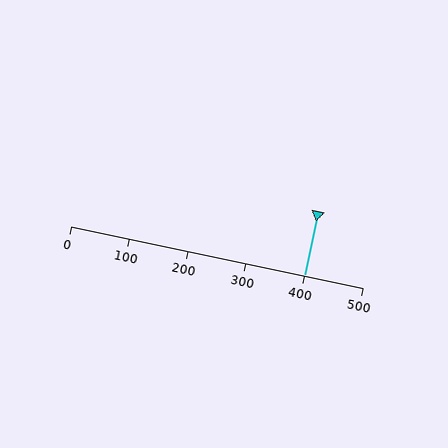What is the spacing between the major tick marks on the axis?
The major ticks are spaced 100 apart.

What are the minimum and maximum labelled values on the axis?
The axis runs from 0 to 500.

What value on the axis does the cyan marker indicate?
The marker indicates approximately 400.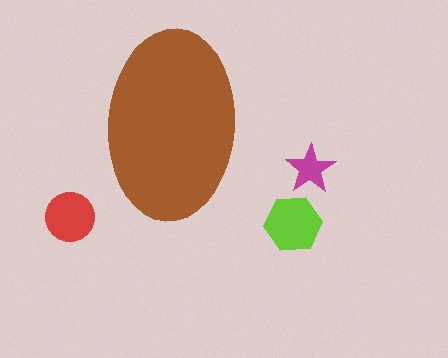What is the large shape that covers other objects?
A brown ellipse.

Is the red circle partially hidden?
No, the red circle is fully visible.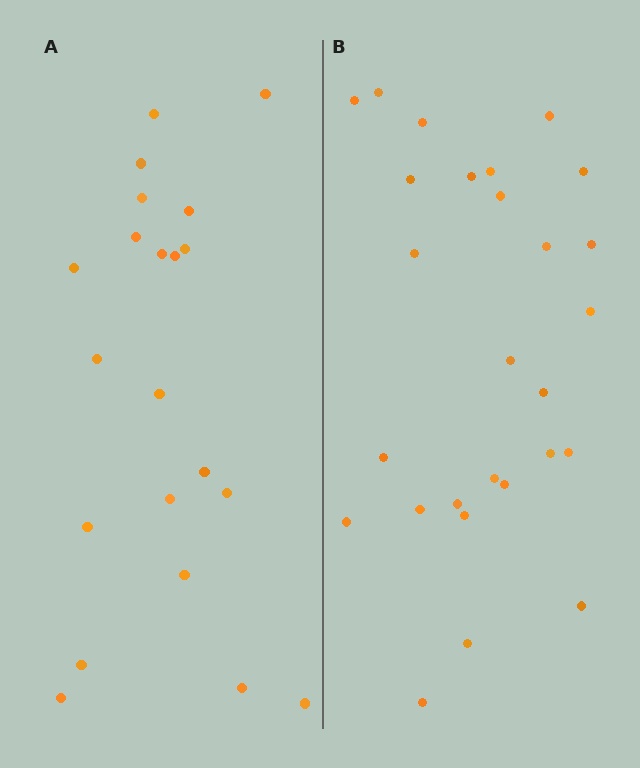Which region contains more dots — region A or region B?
Region B (the right region) has more dots.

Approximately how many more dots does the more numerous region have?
Region B has about 6 more dots than region A.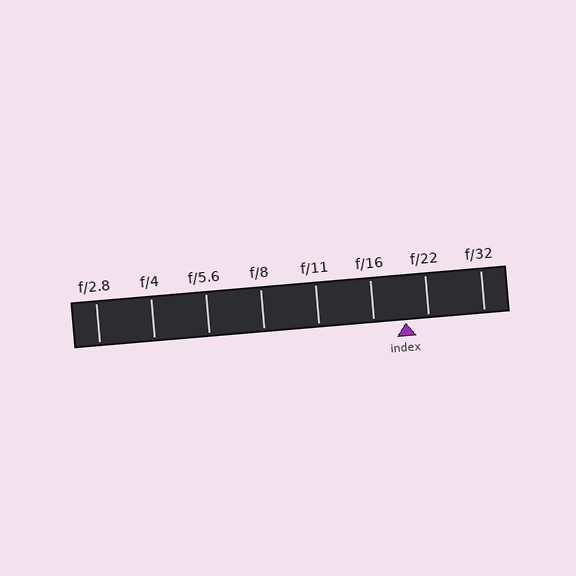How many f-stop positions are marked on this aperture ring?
There are 8 f-stop positions marked.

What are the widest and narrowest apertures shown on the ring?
The widest aperture shown is f/2.8 and the narrowest is f/32.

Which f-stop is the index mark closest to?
The index mark is closest to f/22.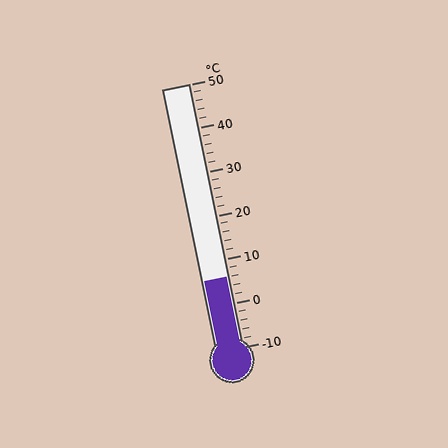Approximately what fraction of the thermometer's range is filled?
The thermometer is filled to approximately 25% of its range.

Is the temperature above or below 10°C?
The temperature is below 10°C.